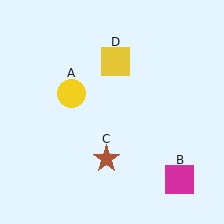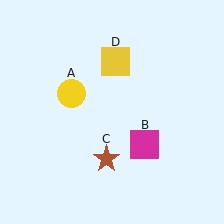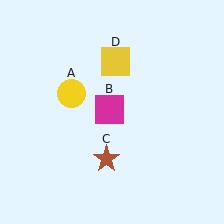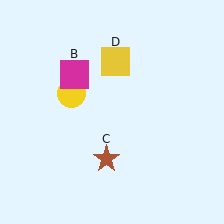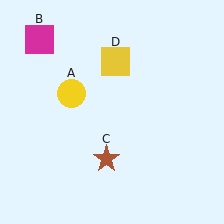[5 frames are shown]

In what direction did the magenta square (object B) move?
The magenta square (object B) moved up and to the left.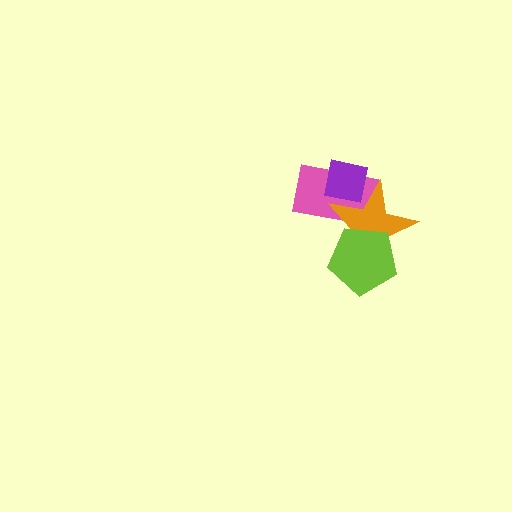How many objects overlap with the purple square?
2 objects overlap with the purple square.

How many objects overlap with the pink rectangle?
2 objects overlap with the pink rectangle.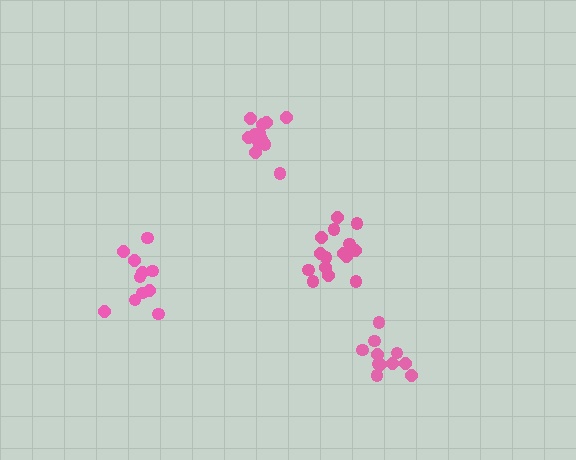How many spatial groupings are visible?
There are 4 spatial groupings.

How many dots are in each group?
Group 1: 12 dots, Group 2: 11 dots, Group 3: 11 dots, Group 4: 15 dots (49 total).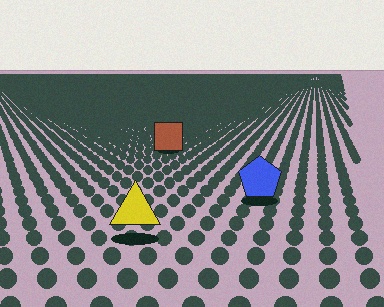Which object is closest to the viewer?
The yellow triangle is closest. The texture marks near it are larger and more spread out.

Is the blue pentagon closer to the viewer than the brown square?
Yes. The blue pentagon is closer — you can tell from the texture gradient: the ground texture is coarser near it.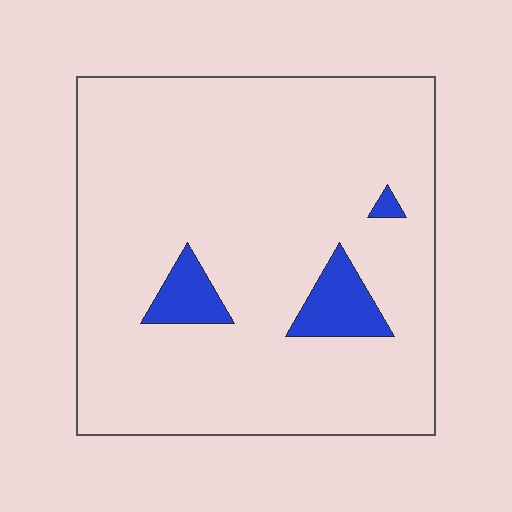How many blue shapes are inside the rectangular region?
3.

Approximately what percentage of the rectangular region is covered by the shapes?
Approximately 10%.